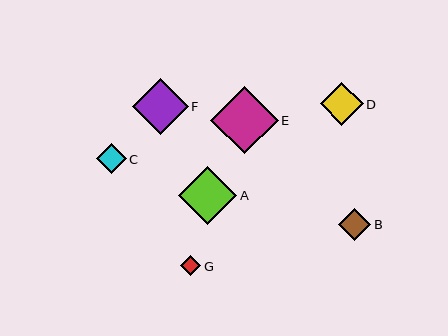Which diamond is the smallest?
Diamond G is the smallest with a size of approximately 20 pixels.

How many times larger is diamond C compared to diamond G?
Diamond C is approximately 1.5 times the size of diamond G.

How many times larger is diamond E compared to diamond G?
Diamond E is approximately 3.4 times the size of diamond G.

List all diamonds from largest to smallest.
From largest to smallest: E, A, F, D, B, C, G.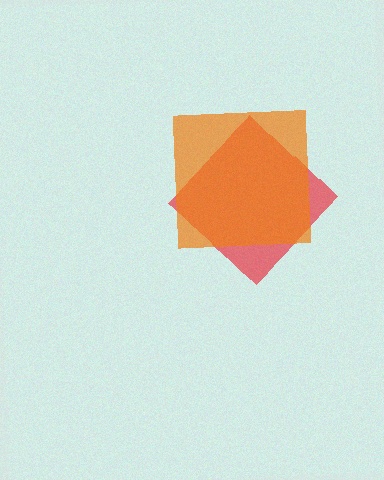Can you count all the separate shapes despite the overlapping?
Yes, there are 2 separate shapes.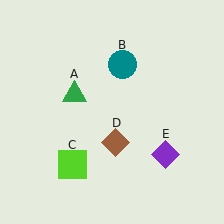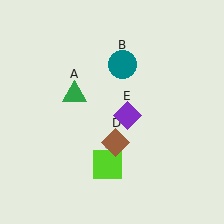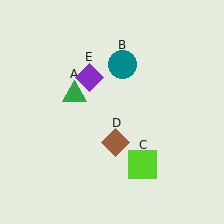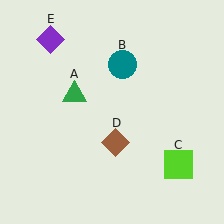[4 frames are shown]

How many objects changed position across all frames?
2 objects changed position: lime square (object C), purple diamond (object E).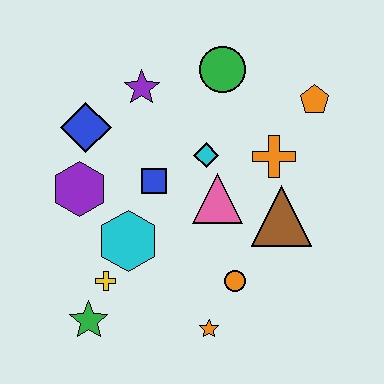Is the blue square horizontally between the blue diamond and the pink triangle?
Yes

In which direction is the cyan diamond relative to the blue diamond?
The cyan diamond is to the right of the blue diamond.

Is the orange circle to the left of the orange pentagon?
Yes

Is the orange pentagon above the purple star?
No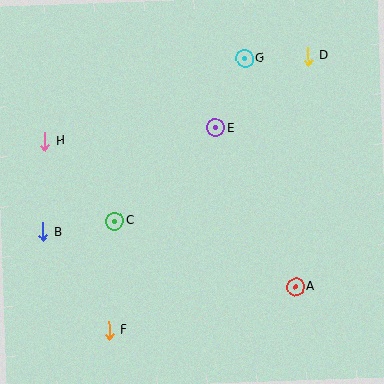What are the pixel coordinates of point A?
Point A is at (296, 287).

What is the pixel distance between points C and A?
The distance between C and A is 193 pixels.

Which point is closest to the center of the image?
Point E at (216, 128) is closest to the center.